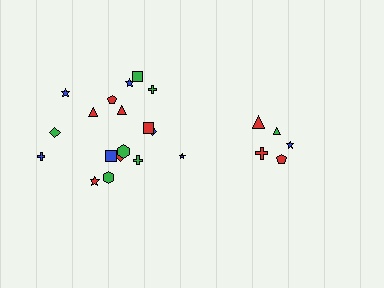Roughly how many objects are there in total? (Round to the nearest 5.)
Roughly 25 objects in total.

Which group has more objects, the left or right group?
The left group.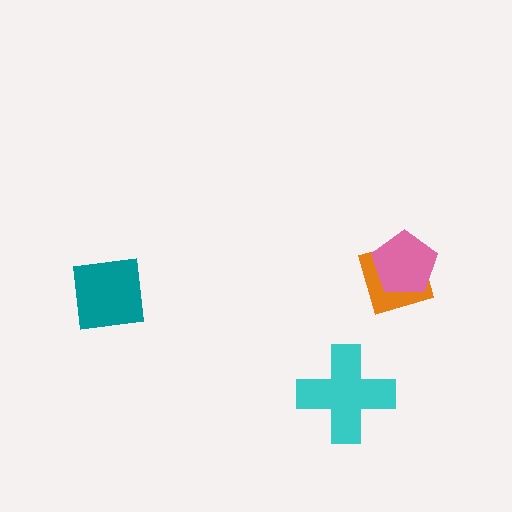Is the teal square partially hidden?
No, no other shape covers it.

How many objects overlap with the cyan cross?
0 objects overlap with the cyan cross.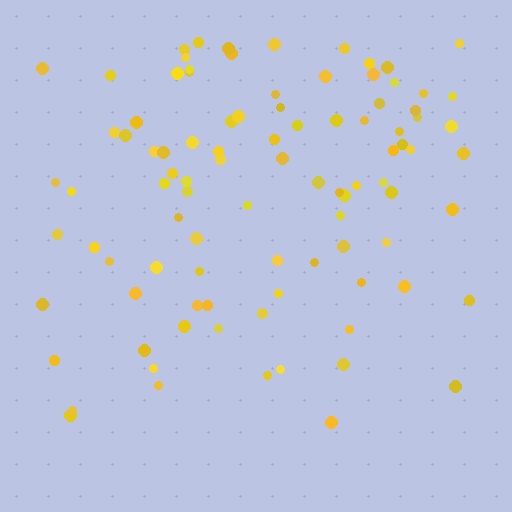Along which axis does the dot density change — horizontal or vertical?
Vertical.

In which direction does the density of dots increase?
From bottom to top, with the top side densest.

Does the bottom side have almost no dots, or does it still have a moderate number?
Still a moderate number, just noticeably fewer than the top.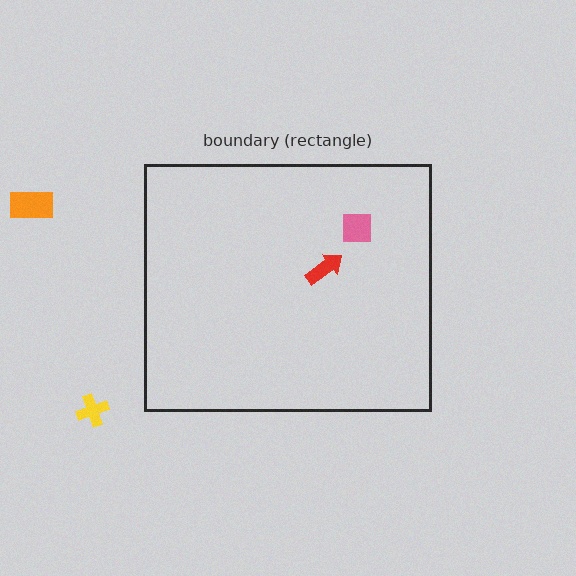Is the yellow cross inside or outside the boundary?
Outside.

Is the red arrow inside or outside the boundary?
Inside.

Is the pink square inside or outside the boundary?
Inside.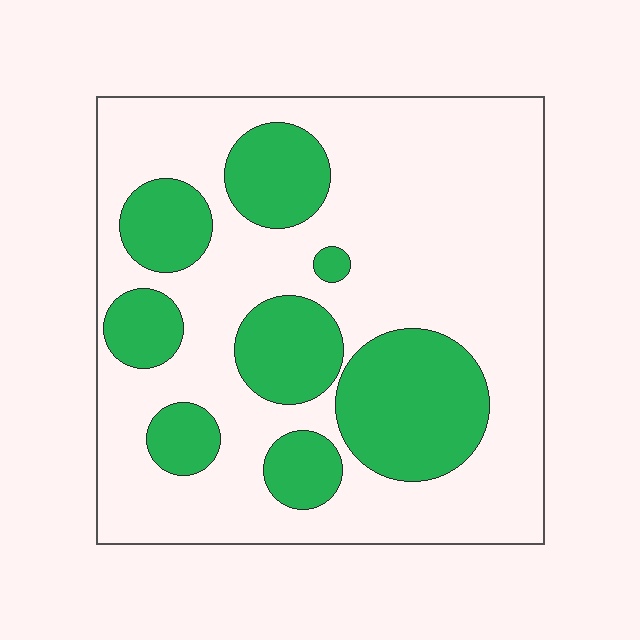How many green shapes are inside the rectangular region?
8.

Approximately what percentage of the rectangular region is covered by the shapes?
Approximately 30%.